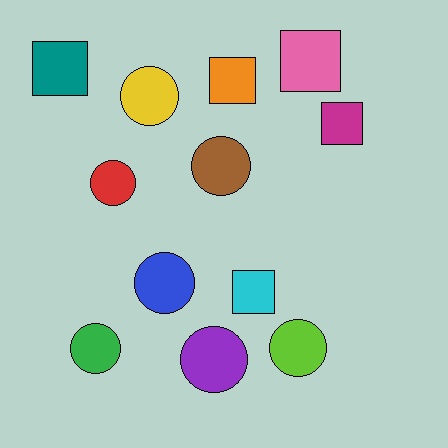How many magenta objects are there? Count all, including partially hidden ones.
There is 1 magenta object.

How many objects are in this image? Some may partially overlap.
There are 12 objects.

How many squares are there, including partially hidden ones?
There are 5 squares.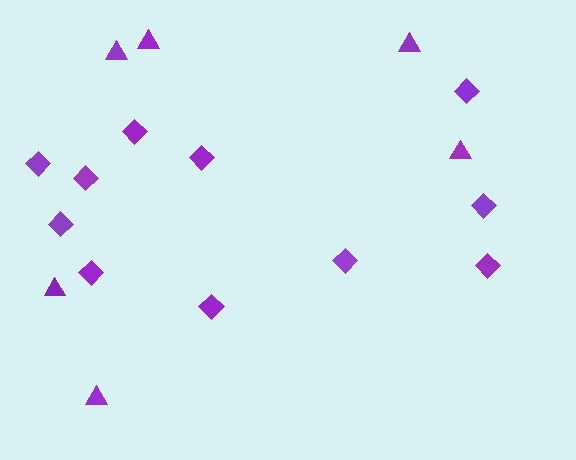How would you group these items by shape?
There are 2 groups: one group of diamonds (11) and one group of triangles (6).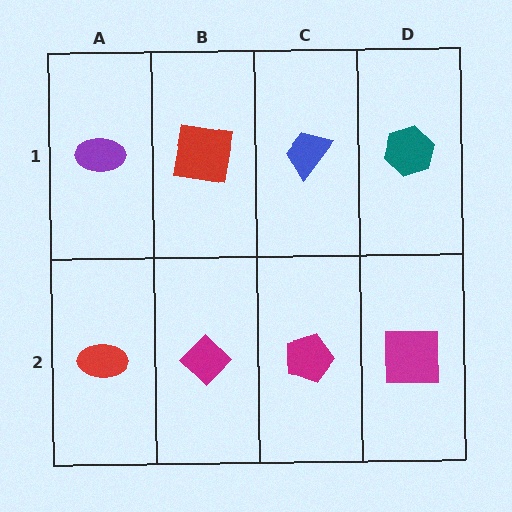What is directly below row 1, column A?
A red ellipse.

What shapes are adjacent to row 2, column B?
A red square (row 1, column B), a red ellipse (row 2, column A), a magenta pentagon (row 2, column C).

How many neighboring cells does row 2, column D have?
2.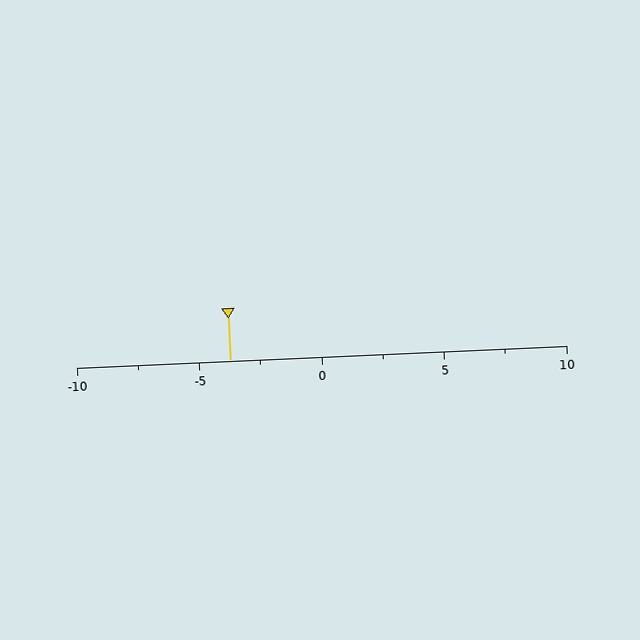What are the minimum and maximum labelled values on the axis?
The axis runs from -10 to 10.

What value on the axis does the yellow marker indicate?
The marker indicates approximately -3.8.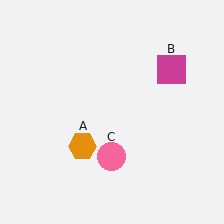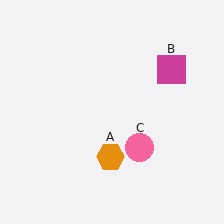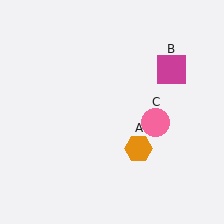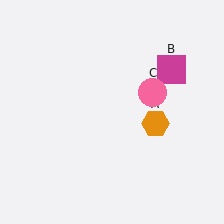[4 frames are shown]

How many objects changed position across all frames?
2 objects changed position: orange hexagon (object A), pink circle (object C).